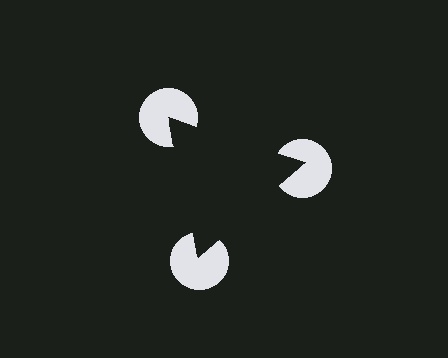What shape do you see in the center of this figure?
An illusory triangle — its edges are inferred from the aligned wedge cuts in the pac-man discs, not physically drawn.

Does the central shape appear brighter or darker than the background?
It typically appears slightly darker than the background, even though no actual brightness change is drawn.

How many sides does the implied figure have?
3 sides.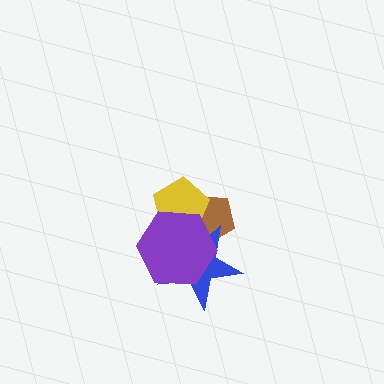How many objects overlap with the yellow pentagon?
3 objects overlap with the yellow pentagon.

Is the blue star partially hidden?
Yes, it is partially covered by another shape.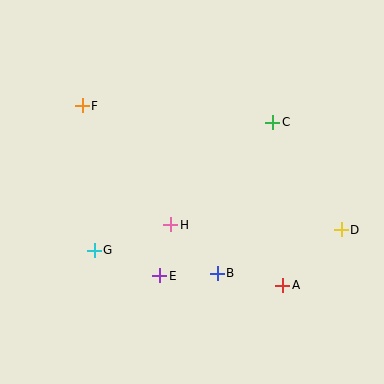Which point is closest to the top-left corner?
Point F is closest to the top-left corner.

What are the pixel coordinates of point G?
Point G is at (94, 250).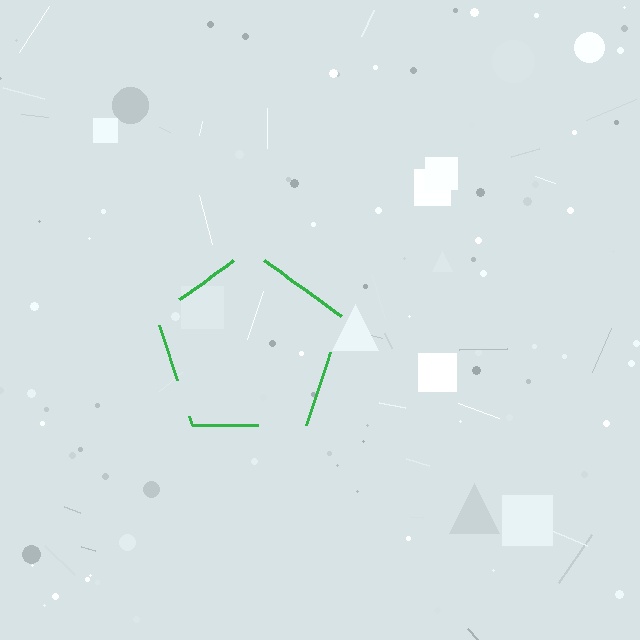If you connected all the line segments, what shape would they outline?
They would outline a pentagon.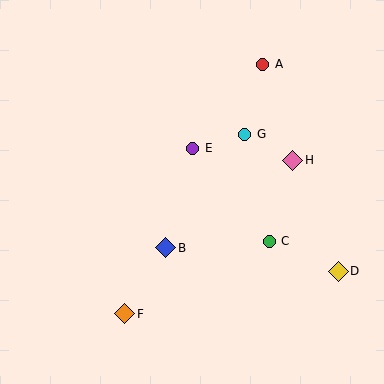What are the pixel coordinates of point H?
Point H is at (293, 160).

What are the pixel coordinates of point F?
Point F is at (125, 314).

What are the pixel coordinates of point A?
Point A is at (263, 64).